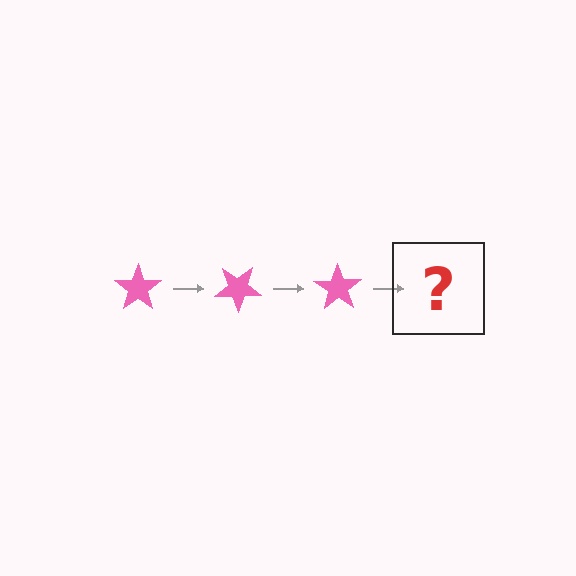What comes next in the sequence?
The next element should be a pink star rotated 105 degrees.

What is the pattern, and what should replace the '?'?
The pattern is that the star rotates 35 degrees each step. The '?' should be a pink star rotated 105 degrees.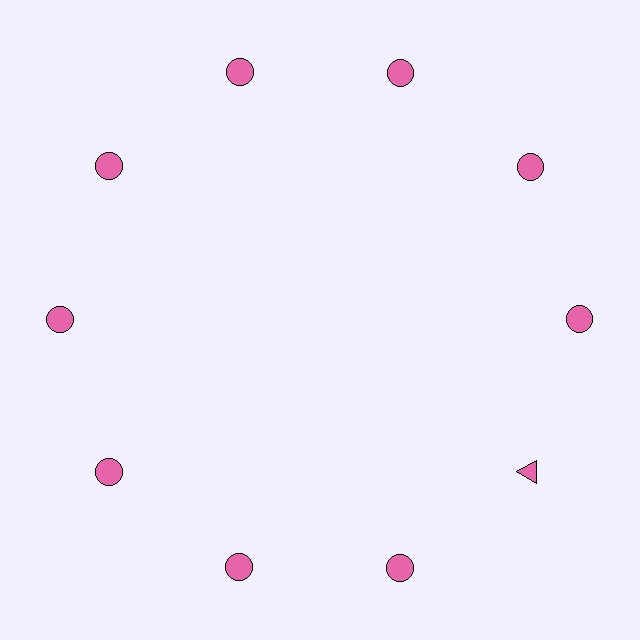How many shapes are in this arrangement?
There are 10 shapes arranged in a ring pattern.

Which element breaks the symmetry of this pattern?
The pink triangle at roughly the 4 o'clock position breaks the symmetry. All other shapes are pink circles.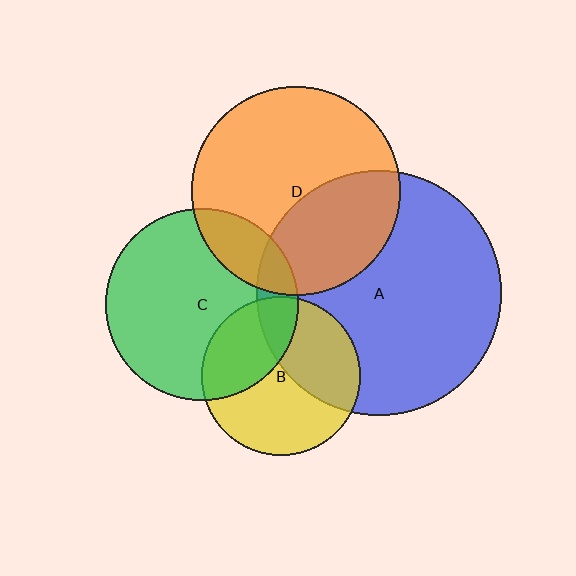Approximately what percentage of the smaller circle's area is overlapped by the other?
Approximately 15%.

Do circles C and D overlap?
Yes.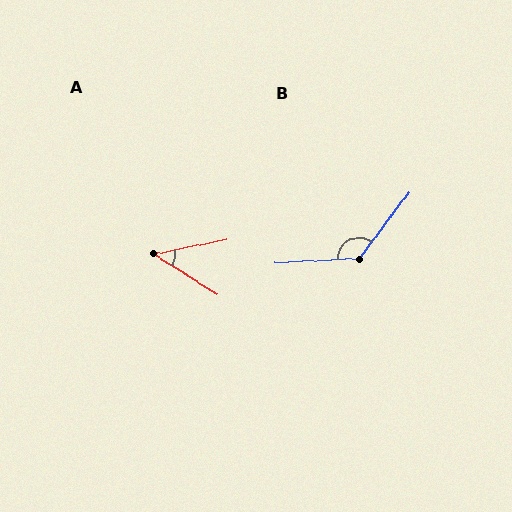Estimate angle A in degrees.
Approximately 43 degrees.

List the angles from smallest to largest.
A (43°), B (130°).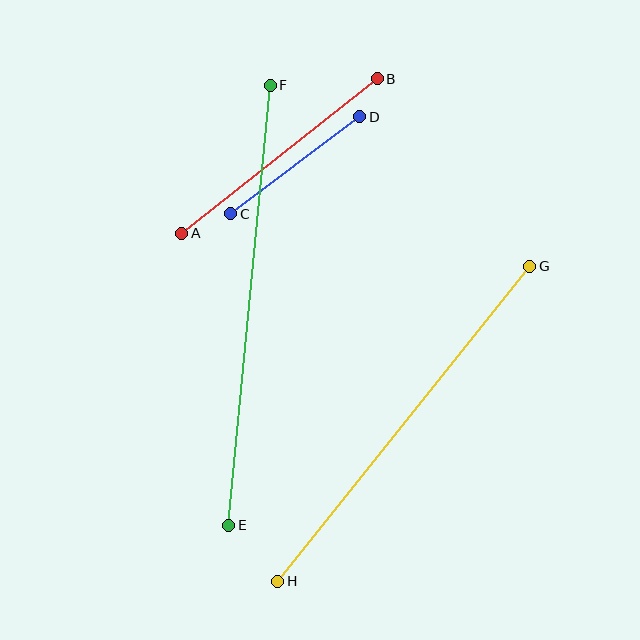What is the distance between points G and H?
The distance is approximately 403 pixels.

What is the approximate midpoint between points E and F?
The midpoint is at approximately (250, 305) pixels.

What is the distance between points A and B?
The distance is approximately 249 pixels.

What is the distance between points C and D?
The distance is approximately 161 pixels.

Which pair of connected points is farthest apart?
Points E and F are farthest apart.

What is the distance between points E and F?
The distance is approximately 442 pixels.